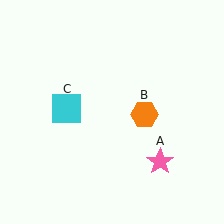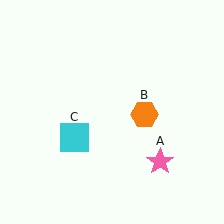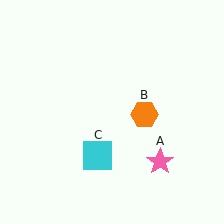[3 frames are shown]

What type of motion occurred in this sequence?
The cyan square (object C) rotated counterclockwise around the center of the scene.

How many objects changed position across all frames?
1 object changed position: cyan square (object C).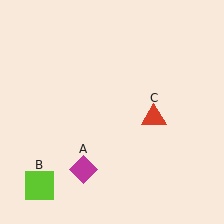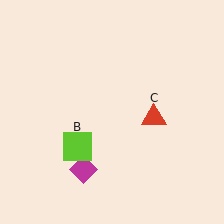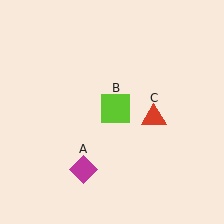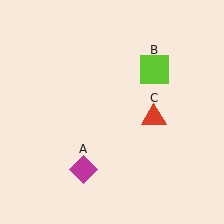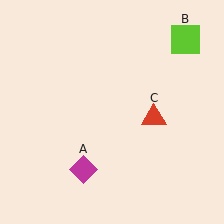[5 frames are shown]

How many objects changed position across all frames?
1 object changed position: lime square (object B).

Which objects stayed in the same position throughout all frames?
Magenta diamond (object A) and red triangle (object C) remained stationary.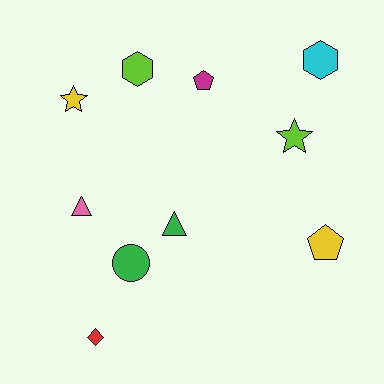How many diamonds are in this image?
There is 1 diamond.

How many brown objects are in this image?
There are no brown objects.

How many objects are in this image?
There are 10 objects.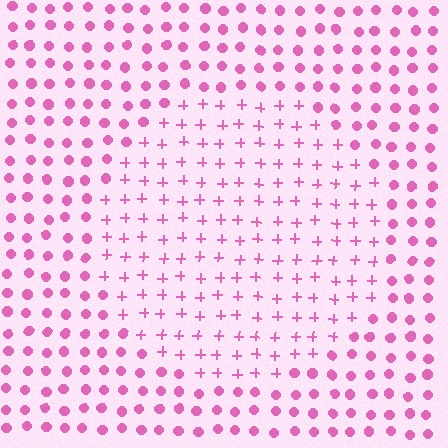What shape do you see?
I see a circle.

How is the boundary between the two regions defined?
The boundary is defined by a change in element shape: plus signs inside vs. circles outside. All elements share the same color and spacing.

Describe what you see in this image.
The image is filled with small pink elements arranged in a uniform grid. A circle-shaped region contains plus signs, while the surrounding area contains circles. The boundary is defined purely by the change in element shape.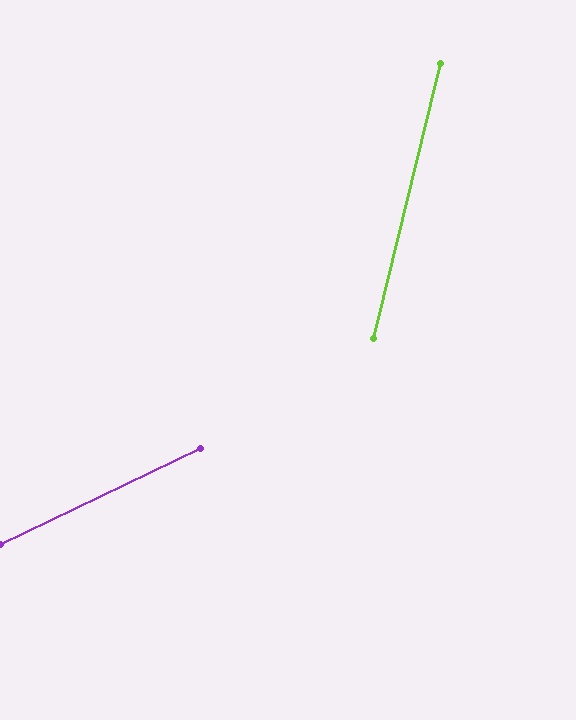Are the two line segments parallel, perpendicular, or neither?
Neither parallel nor perpendicular — they differ by about 51°.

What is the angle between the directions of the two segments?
Approximately 51 degrees.